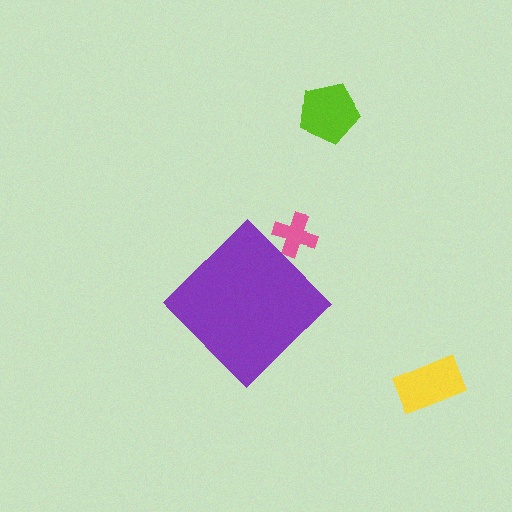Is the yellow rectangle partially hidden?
No, the yellow rectangle is fully visible.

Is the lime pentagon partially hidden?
No, the lime pentagon is fully visible.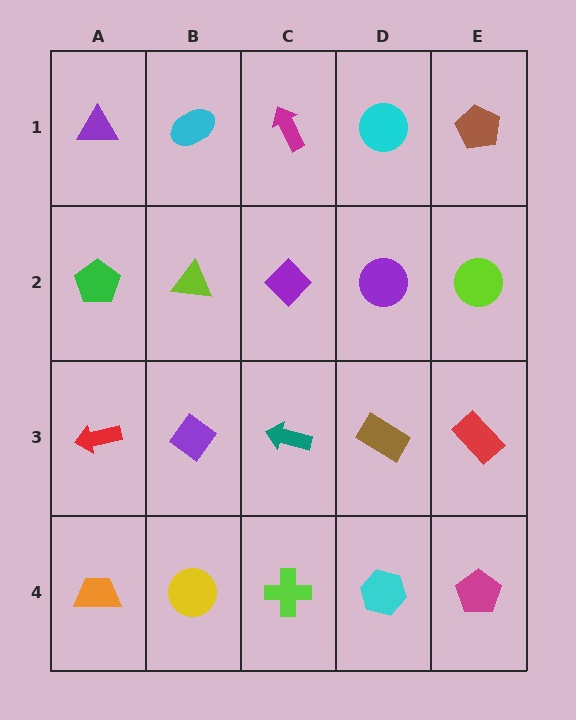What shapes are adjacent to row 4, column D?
A brown rectangle (row 3, column D), a lime cross (row 4, column C), a magenta pentagon (row 4, column E).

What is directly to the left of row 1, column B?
A purple triangle.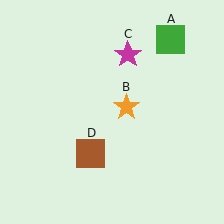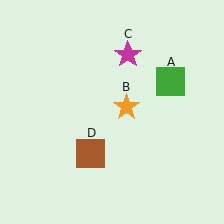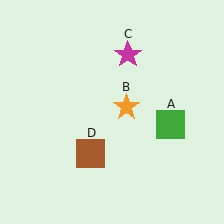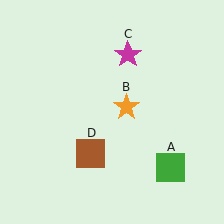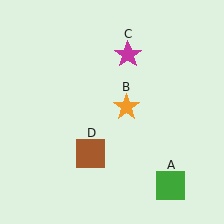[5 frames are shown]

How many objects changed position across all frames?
1 object changed position: green square (object A).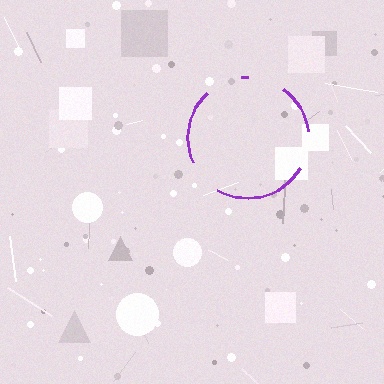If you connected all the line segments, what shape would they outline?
They would outline a circle.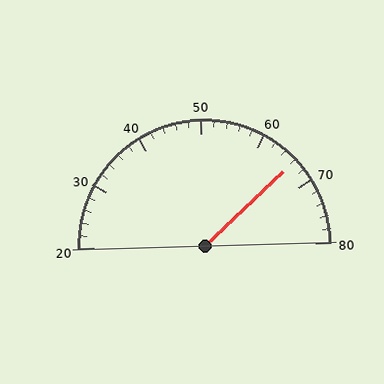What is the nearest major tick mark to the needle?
The nearest major tick mark is 70.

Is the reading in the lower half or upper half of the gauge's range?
The reading is in the upper half of the range (20 to 80).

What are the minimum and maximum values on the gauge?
The gauge ranges from 20 to 80.